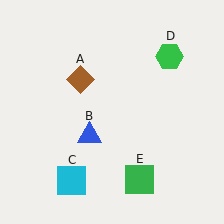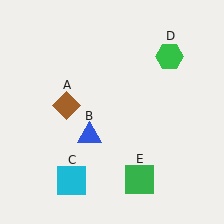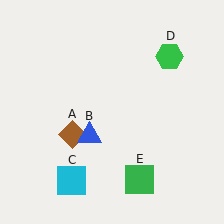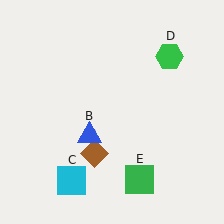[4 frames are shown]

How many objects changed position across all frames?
1 object changed position: brown diamond (object A).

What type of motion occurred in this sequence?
The brown diamond (object A) rotated counterclockwise around the center of the scene.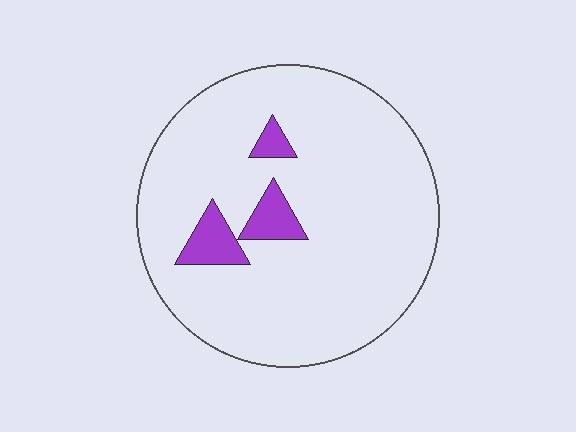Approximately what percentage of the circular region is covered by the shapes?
Approximately 10%.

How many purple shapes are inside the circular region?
3.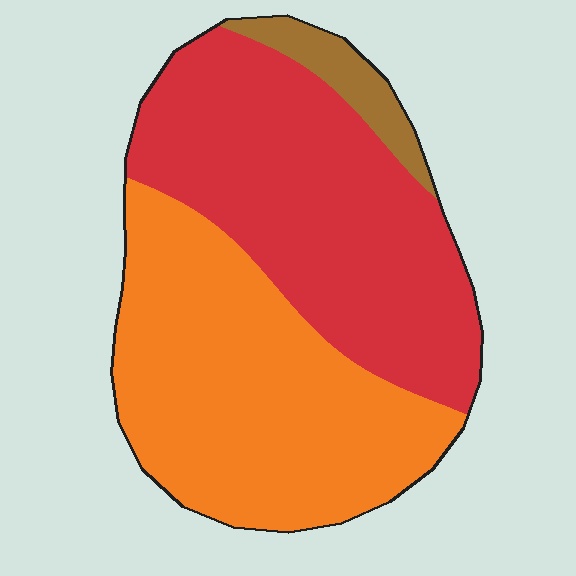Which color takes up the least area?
Brown, at roughly 5%.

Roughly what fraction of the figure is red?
Red takes up about one half (1/2) of the figure.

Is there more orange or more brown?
Orange.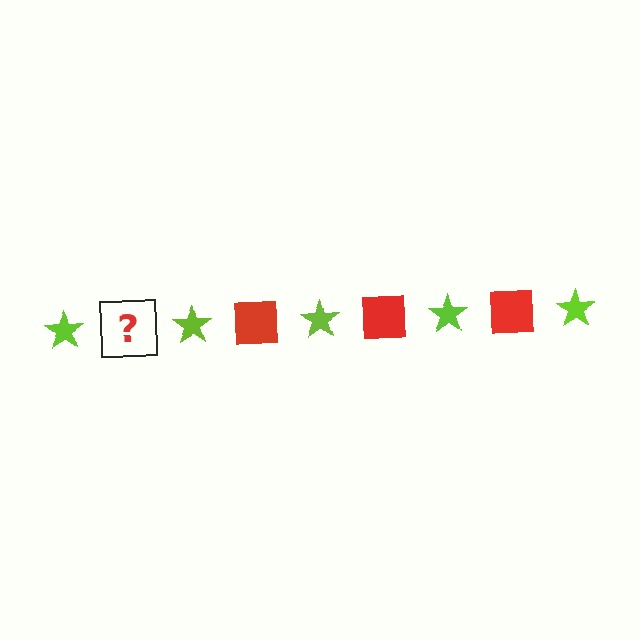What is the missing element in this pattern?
The missing element is a red square.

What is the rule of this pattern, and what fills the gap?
The rule is that the pattern alternates between lime star and red square. The gap should be filled with a red square.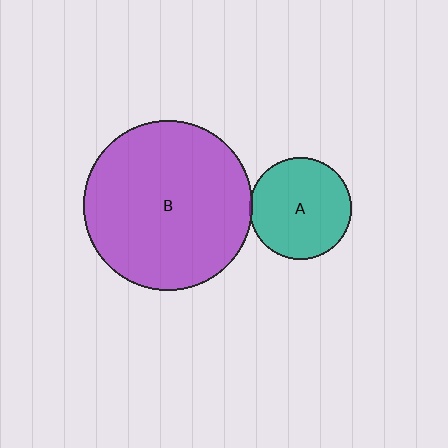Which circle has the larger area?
Circle B (purple).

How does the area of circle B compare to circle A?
Approximately 2.8 times.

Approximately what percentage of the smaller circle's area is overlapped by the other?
Approximately 5%.